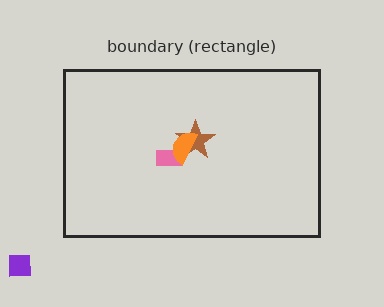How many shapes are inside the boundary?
3 inside, 1 outside.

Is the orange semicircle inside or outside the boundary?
Inside.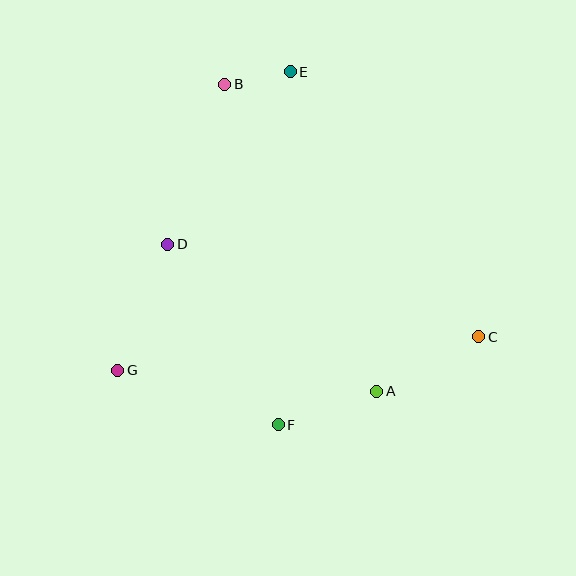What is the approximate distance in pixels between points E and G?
The distance between E and G is approximately 345 pixels.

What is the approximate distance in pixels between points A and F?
The distance between A and F is approximately 104 pixels.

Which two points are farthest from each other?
Points C and G are farthest from each other.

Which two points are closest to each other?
Points B and E are closest to each other.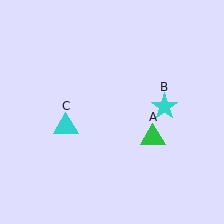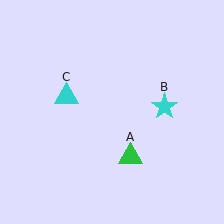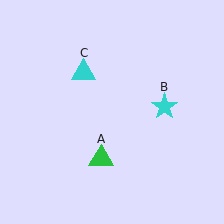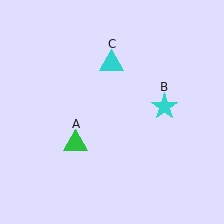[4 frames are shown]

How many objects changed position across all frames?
2 objects changed position: green triangle (object A), cyan triangle (object C).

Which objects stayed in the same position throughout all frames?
Cyan star (object B) remained stationary.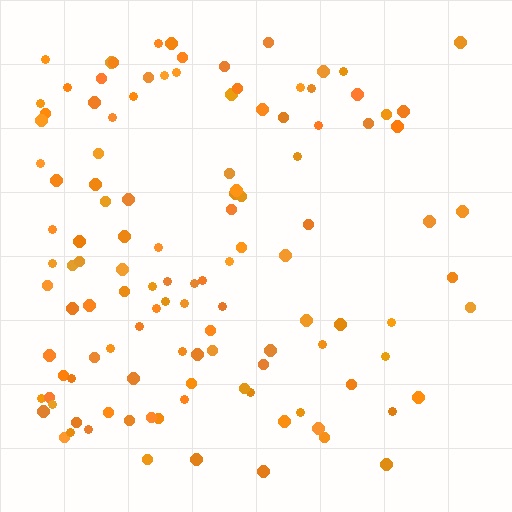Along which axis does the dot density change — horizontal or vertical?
Horizontal.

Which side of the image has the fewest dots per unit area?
The right.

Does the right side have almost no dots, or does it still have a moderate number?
Still a moderate number, just noticeably fewer than the left.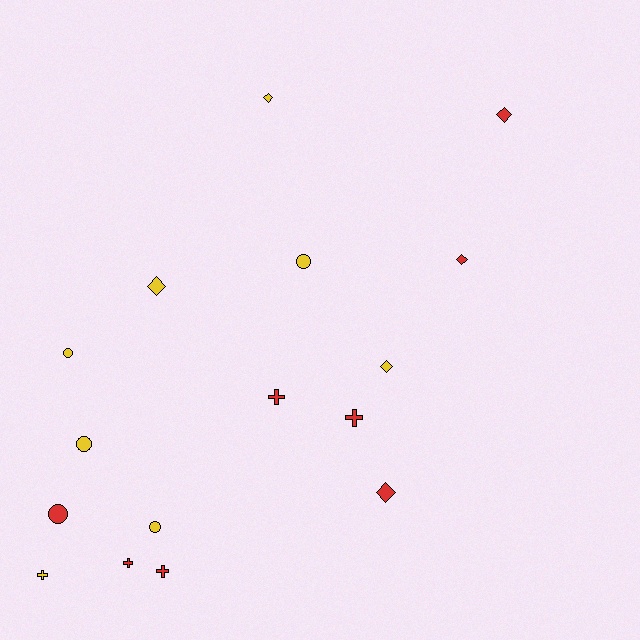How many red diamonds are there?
There are 3 red diamonds.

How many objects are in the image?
There are 16 objects.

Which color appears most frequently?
Red, with 8 objects.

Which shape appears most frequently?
Diamond, with 6 objects.